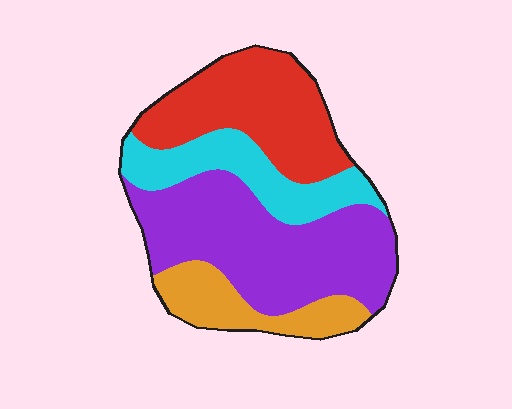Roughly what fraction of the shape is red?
Red takes up between a sixth and a third of the shape.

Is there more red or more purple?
Purple.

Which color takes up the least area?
Orange, at roughly 15%.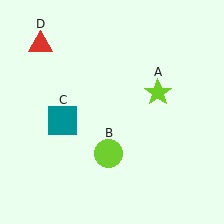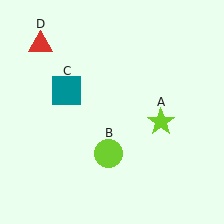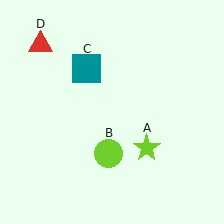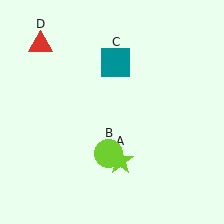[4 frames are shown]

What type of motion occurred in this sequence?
The lime star (object A), teal square (object C) rotated clockwise around the center of the scene.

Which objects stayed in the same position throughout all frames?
Lime circle (object B) and red triangle (object D) remained stationary.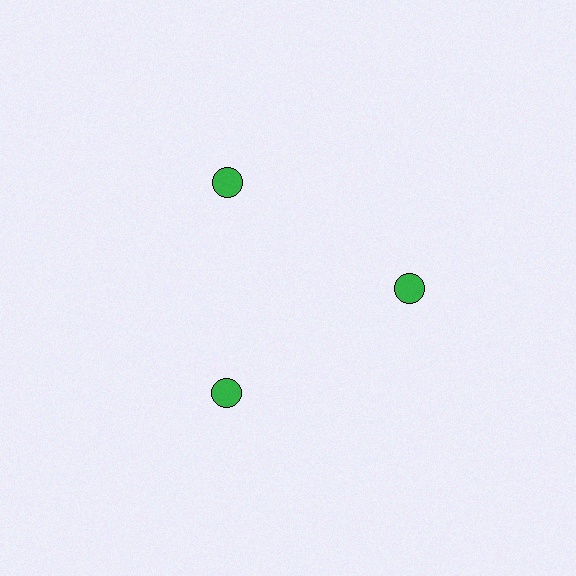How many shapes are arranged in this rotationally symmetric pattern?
There are 3 shapes, arranged in 3 groups of 1.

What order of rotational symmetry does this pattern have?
This pattern has 3-fold rotational symmetry.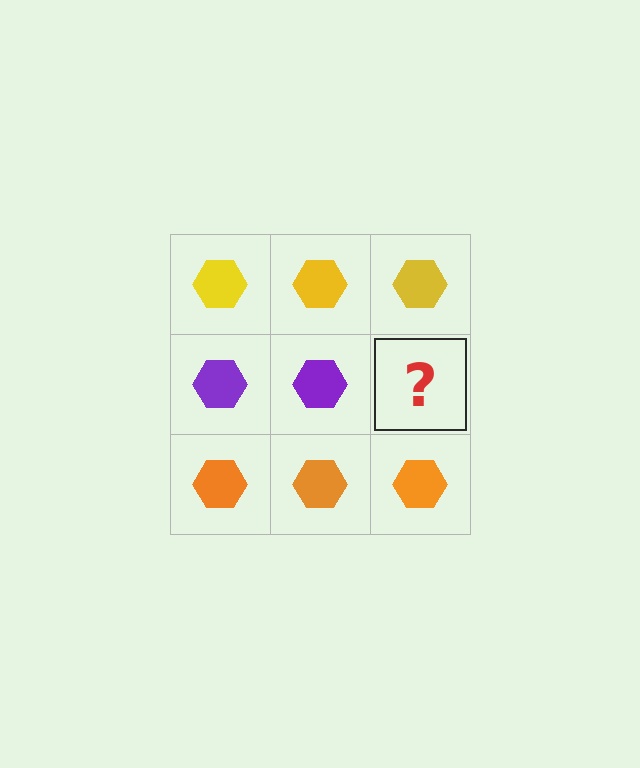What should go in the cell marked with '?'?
The missing cell should contain a purple hexagon.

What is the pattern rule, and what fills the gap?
The rule is that each row has a consistent color. The gap should be filled with a purple hexagon.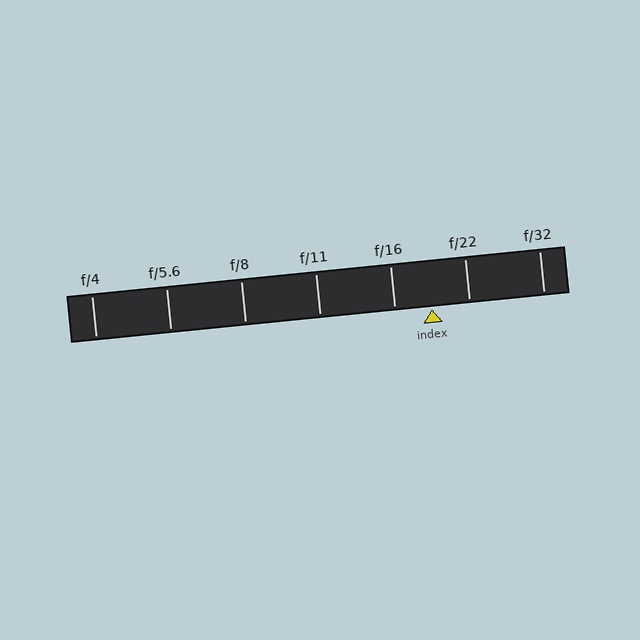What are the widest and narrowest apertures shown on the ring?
The widest aperture shown is f/4 and the narrowest is f/32.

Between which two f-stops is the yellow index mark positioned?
The index mark is between f/16 and f/22.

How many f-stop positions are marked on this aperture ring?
There are 7 f-stop positions marked.